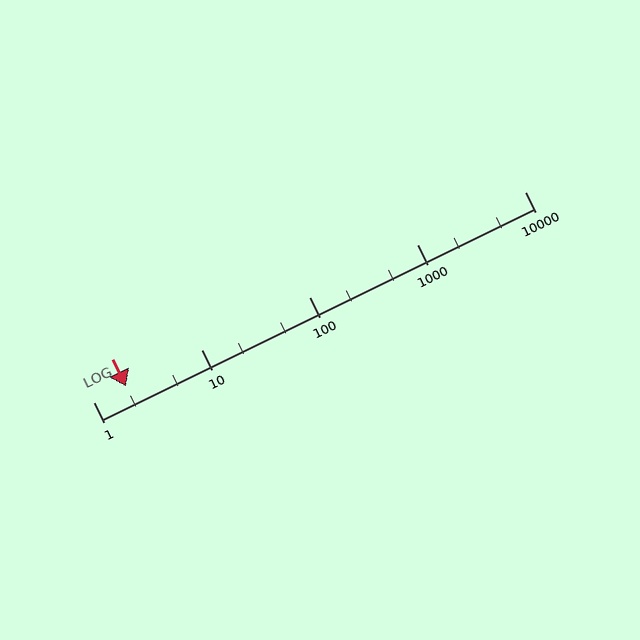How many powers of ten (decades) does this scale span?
The scale spans 4 decades, from 1 to 10000.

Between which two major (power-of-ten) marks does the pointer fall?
The pointer is between 1 and 10.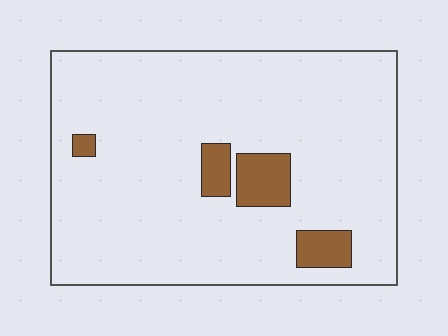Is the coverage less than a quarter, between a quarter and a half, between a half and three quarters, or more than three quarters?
Less than a quarter.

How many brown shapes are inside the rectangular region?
4.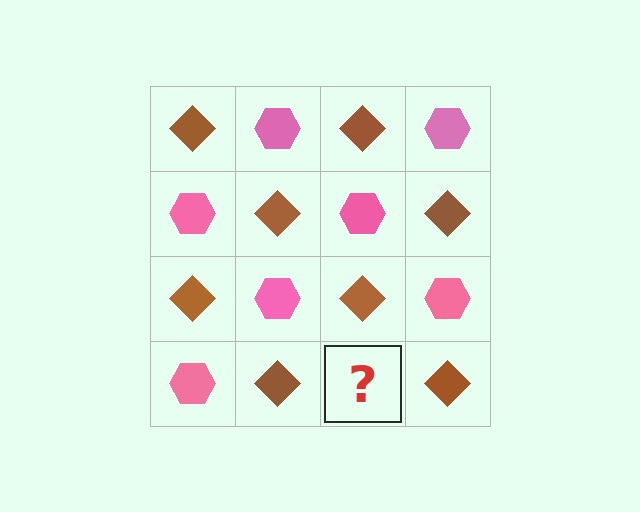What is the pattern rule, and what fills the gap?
The rule is that it alternates brown diamond and pink hexagon in a checkerboard pattern. The gap should be filled with a pink hexagon.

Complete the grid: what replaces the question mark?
The question mark should be replaced with a pink hexagon.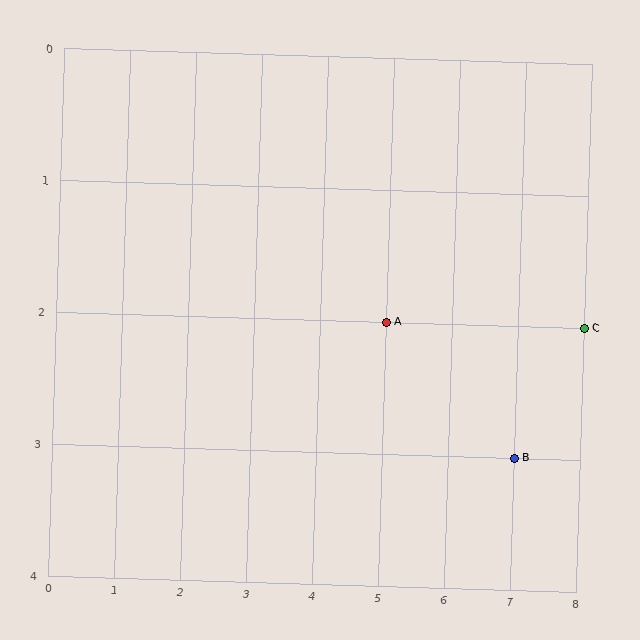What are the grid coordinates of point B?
Point B is at grid coordinates (7, 3).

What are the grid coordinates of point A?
Point A is at grid coordinates (5, 2).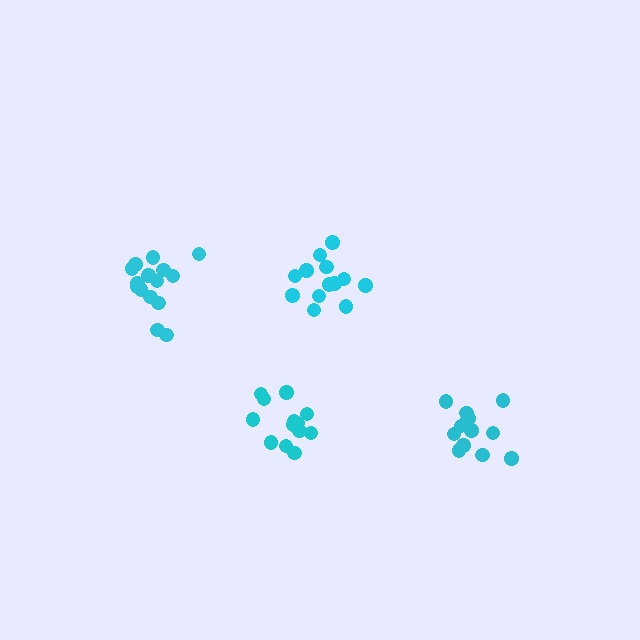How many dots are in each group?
Group 1: 13 dots, Group 2: 13 dots, Group 3: 15 dots, Group 4: 13 dots (54 total).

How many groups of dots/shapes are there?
There are 4 groups.